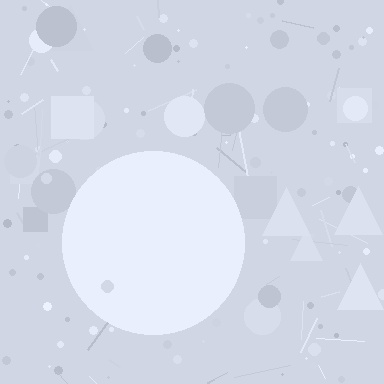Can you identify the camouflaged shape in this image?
The camouflaged shape is a circle.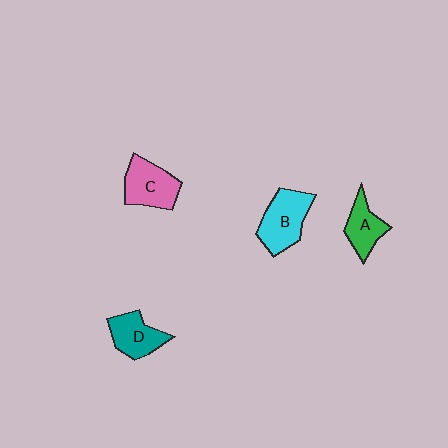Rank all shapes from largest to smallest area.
From largest to smallest: B (cyan), C (pink), D (teal), A (green).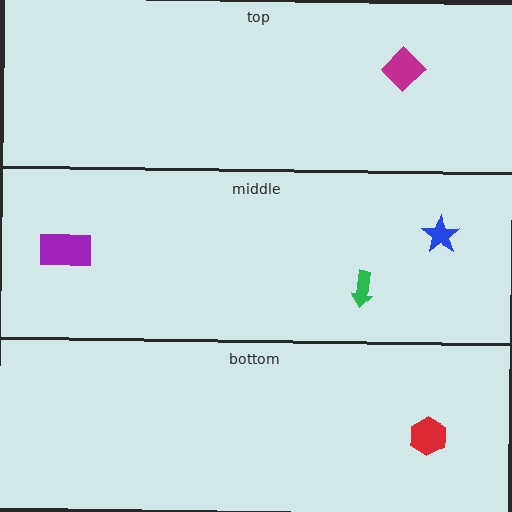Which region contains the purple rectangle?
The middle region.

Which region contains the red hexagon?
The bottom region.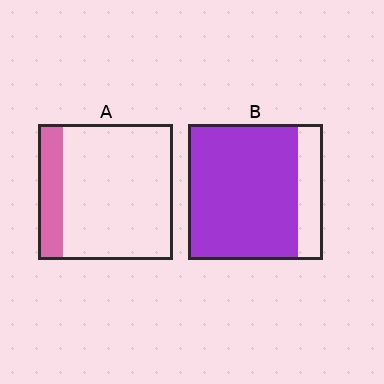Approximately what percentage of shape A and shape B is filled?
A is approximately 20% and B is approximately 80%.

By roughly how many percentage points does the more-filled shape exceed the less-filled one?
By roughly 65 percentage points (B over A).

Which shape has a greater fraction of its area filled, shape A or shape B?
Shape B.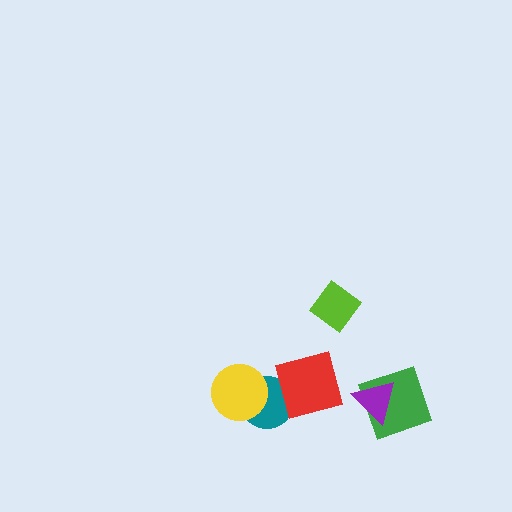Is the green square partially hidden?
Yes, it is partially covered by another shape.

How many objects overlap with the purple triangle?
1 object overlaps with the purple triangle.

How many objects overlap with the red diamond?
1 object overlaps with the red diamond.